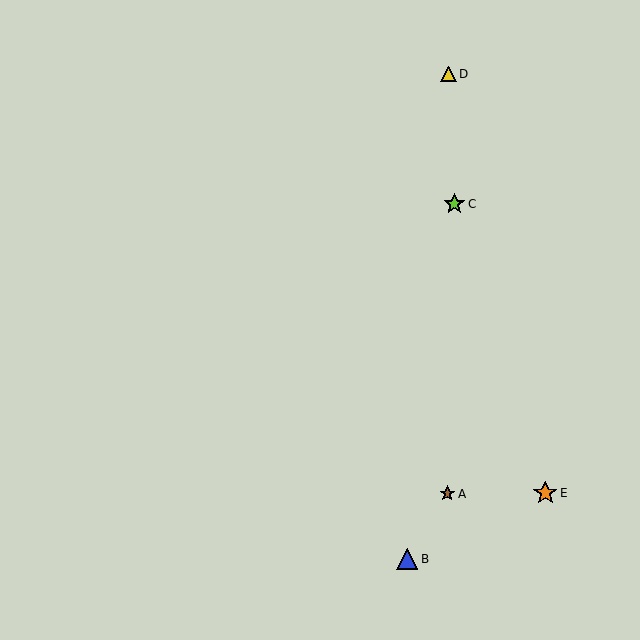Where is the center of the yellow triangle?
The center of the yellow triangle is at (448, 74).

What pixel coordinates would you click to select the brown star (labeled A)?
Click at (447, 494) to select the brown star A.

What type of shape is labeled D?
Shape D is a yellow triangle.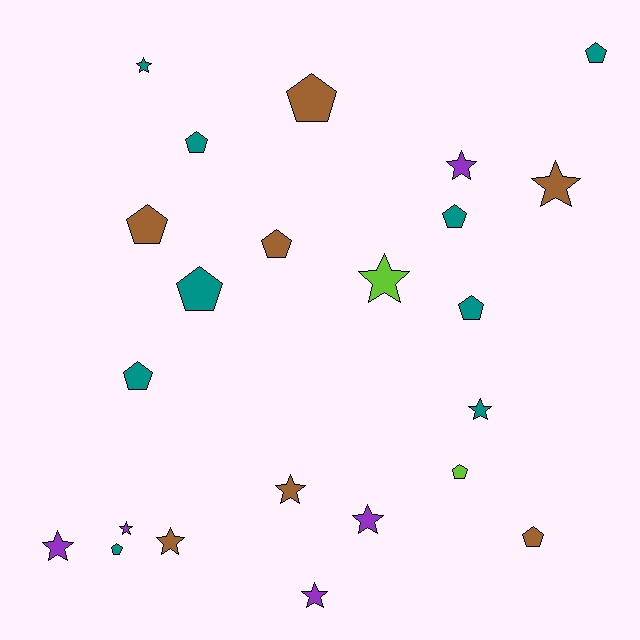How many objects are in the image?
There are 23 objects.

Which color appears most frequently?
Teal, with 9 objects.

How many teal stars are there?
There are 2 teal stars.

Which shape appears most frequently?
Pentagon, with 12 objects.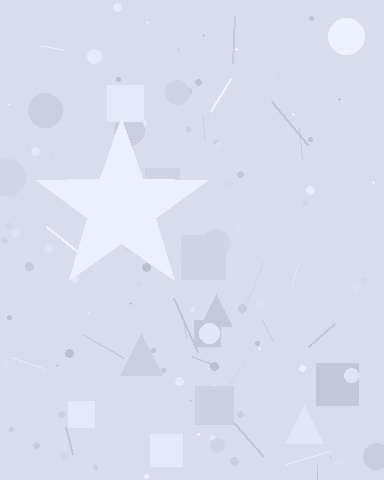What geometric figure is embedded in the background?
A star is embedded in the background.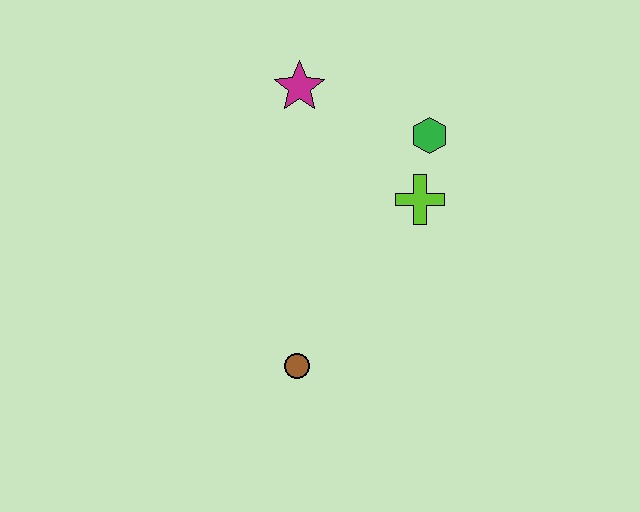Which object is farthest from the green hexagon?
The brown circle is farthest from the green hexagon.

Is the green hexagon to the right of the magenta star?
Yes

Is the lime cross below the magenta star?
Yes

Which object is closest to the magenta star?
The green hexagon is closest to the magenta star.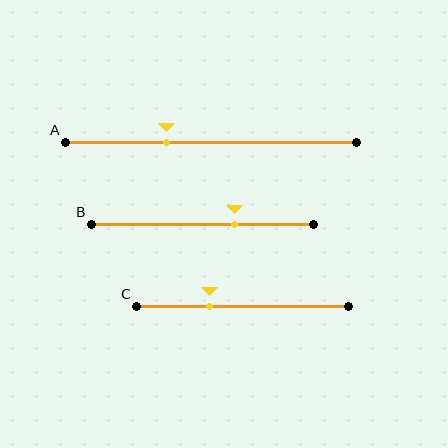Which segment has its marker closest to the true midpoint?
Segment B has its marker closest to the true midpoint.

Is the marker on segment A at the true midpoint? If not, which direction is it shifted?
No, the marker on segment A is shifted to the left by about 15% of the segment length.